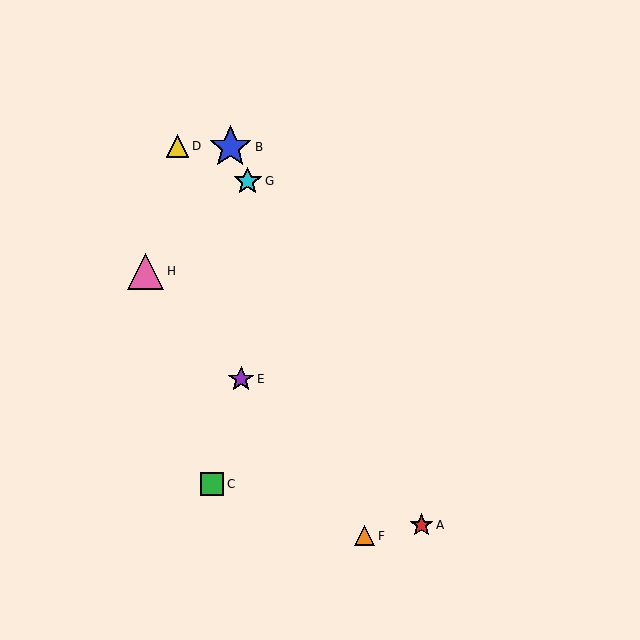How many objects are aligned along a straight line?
3 objects (A, B, G) are aligned along a straight line.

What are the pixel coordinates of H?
Object H is at (146, 271).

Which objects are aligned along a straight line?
Objects A, B, G are aligned along a straight line.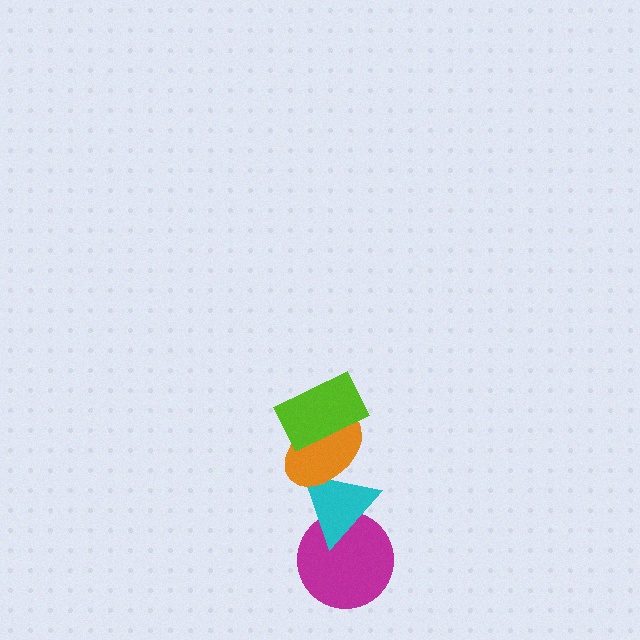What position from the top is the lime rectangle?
The lime rectangle is 1st from the top.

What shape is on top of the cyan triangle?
The orange ellipse is on top of the cyan triangle.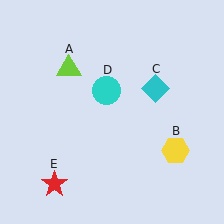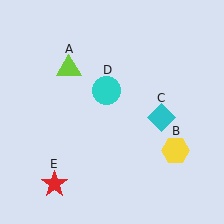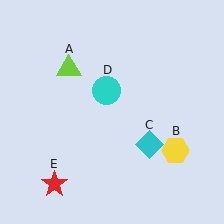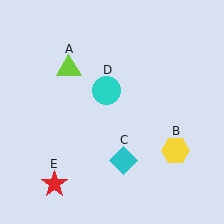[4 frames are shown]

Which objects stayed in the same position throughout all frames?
Lime triangle (object A) and yellow hexagon (object B) and cyan circle (object D) and red star (object E) remained stationary.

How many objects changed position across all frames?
1 object changed position: cyan diamond (object C).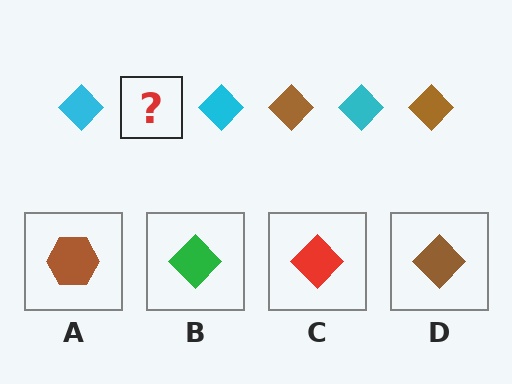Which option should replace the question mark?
Option D.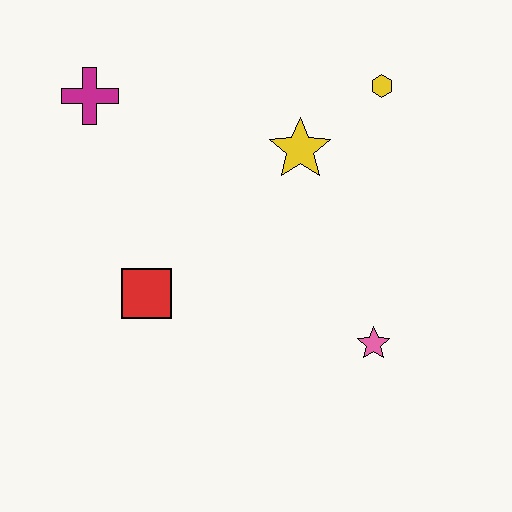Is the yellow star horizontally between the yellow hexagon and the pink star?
No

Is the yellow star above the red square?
Yes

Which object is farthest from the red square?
The yellow hexagon is farthest from the red square.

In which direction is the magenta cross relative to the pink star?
The magenta cross is to the left of the pink star.